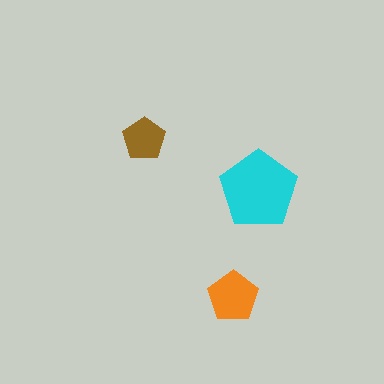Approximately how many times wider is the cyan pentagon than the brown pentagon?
About 2 times wider.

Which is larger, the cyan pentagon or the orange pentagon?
The cyan one.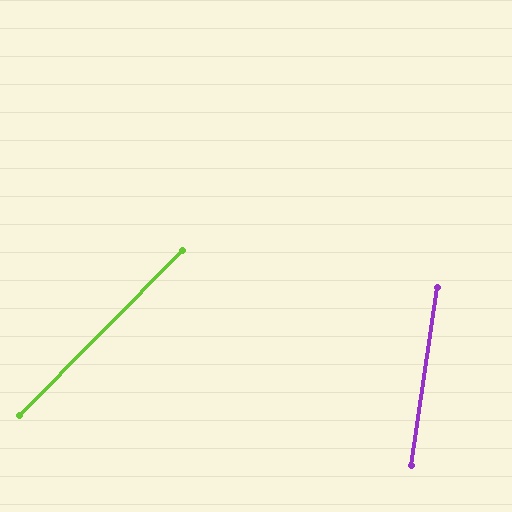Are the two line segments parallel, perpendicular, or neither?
Neither parallel nor perpendicular — they differ by about 36°.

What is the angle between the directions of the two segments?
Approximately 36 degrees.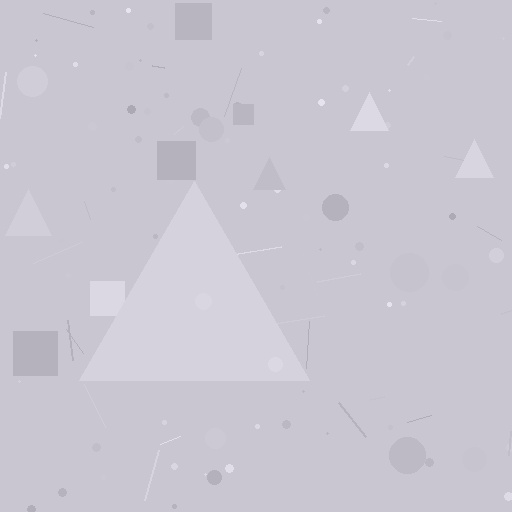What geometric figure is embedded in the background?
A triangle is embedded in the background.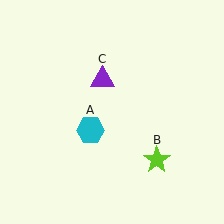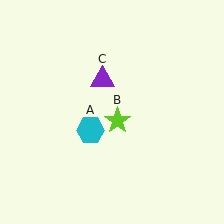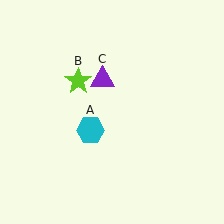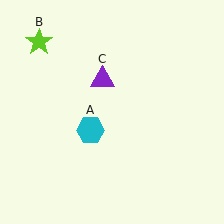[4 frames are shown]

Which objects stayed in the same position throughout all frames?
Cyan hexagon (object A) and purple triangle (object C) remained stationary.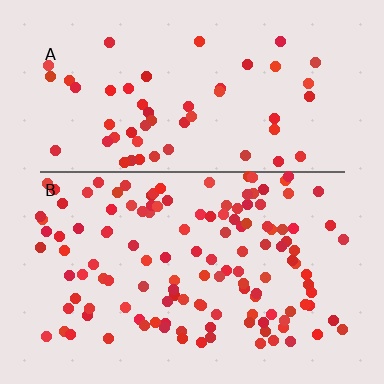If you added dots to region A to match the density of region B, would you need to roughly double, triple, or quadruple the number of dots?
Approximately double.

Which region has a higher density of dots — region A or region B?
B (the bottom).